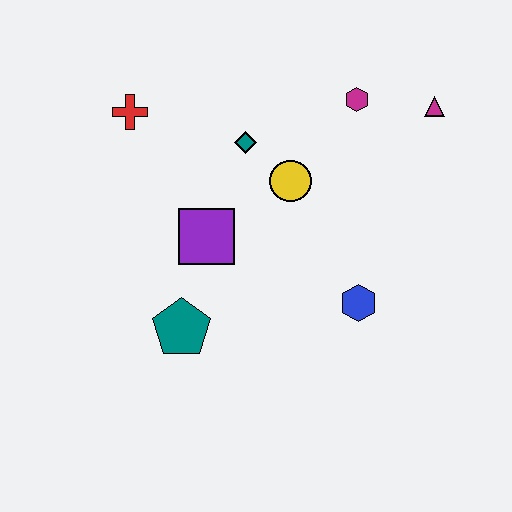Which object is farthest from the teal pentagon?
The magenta triangle is farthest from the teal pentagon.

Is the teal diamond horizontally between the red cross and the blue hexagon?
Yes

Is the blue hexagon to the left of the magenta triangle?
Yes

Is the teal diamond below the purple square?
No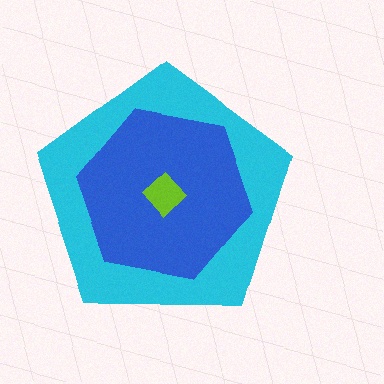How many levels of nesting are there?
3.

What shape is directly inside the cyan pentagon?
The blue hexagon.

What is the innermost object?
The lime diamond.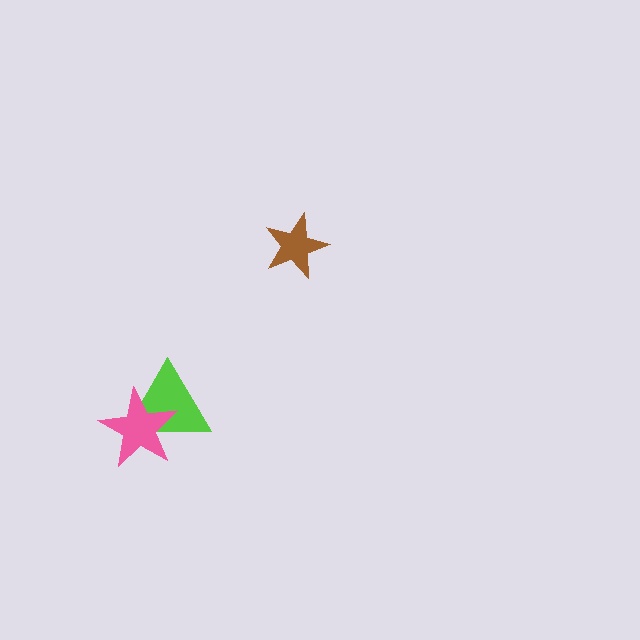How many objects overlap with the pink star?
1 object overlaps with the pink star.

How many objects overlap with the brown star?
0 objects overlap with the brown star.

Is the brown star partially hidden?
No, no other shape covers it.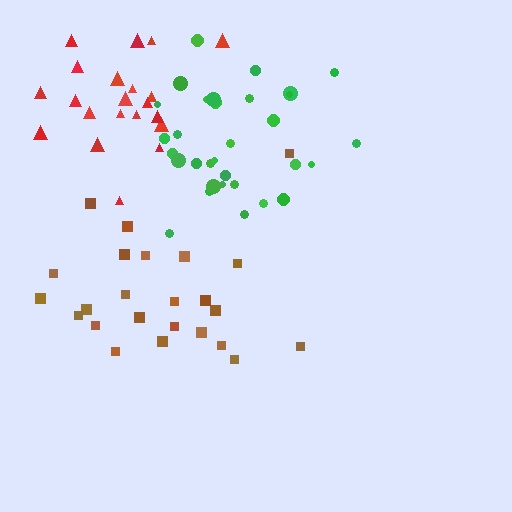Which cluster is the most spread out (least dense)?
Brown.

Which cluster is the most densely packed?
Green.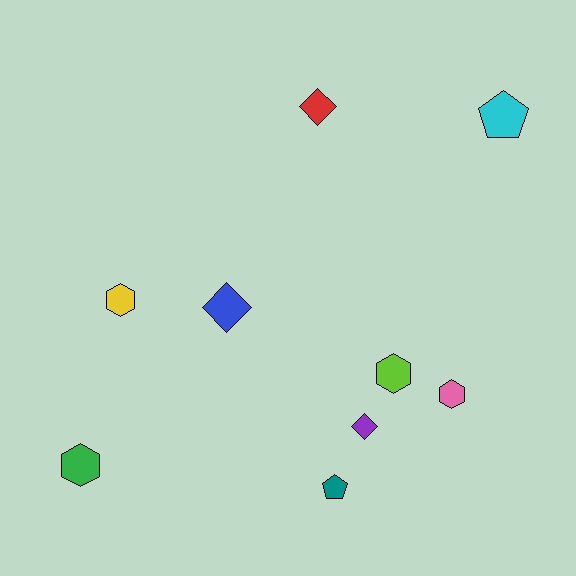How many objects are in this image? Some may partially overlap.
There are 9 objects.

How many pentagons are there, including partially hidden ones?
There are 2 pentagons.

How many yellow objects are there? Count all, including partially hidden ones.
There is 1 yellow object.